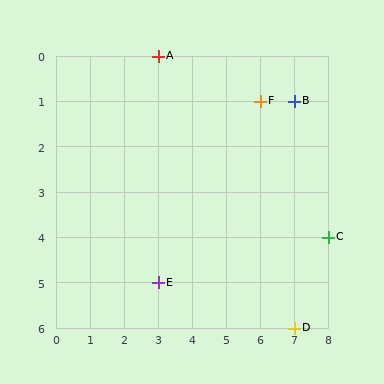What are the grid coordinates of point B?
Point B is at grid coordinates (7, 1).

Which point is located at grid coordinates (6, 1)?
Point F is at (6, 1).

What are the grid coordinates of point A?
Point A is at grid coordinates (3, 0).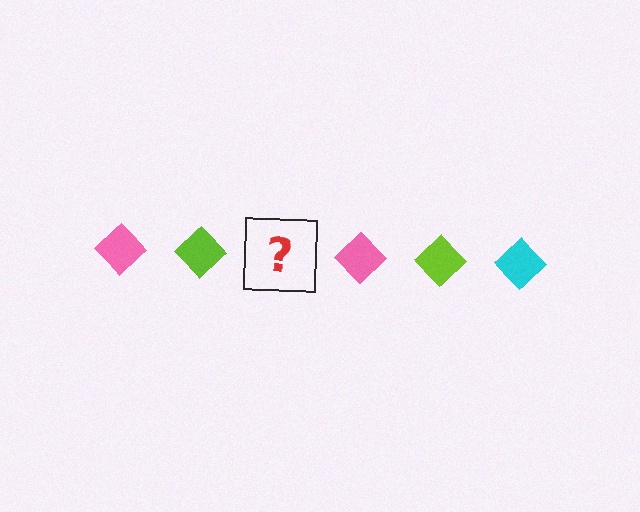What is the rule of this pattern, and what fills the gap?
The rule is that the pattern cycles through pink, lime, cyan diamonds. The gap should be filled with a cyan diamond.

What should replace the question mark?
The question mark should be replaced with a cyan diamond.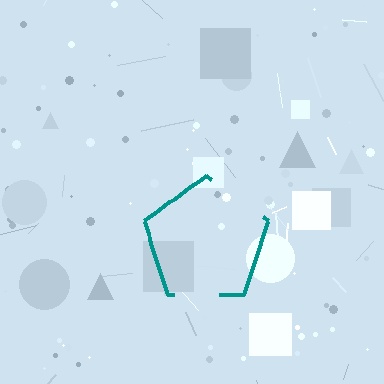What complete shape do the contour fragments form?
The contour fragments form a pentagon.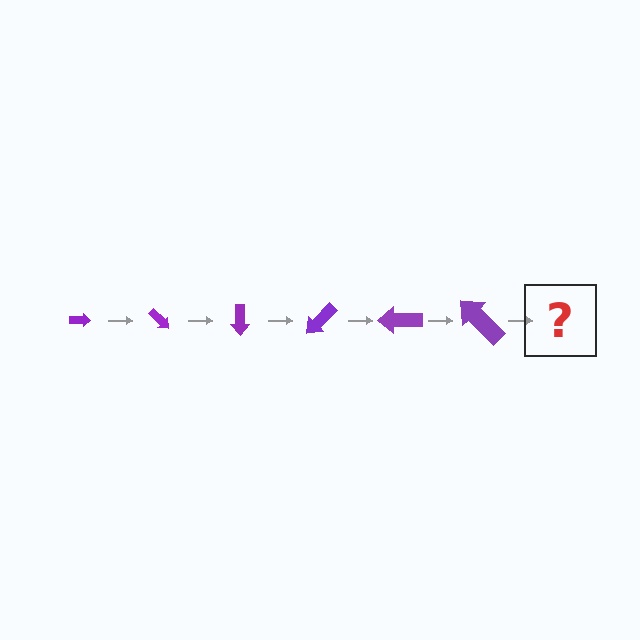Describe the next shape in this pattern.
It should be an arrow, larger than the previous one and rotated 270 degrees from the start.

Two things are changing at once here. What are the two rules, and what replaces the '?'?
The two rules are that the arrow grows larger each step and it rotates 45 degrees each step. The '?' should be an arrow, larger than the previous one and rotated 270 degrees from the start.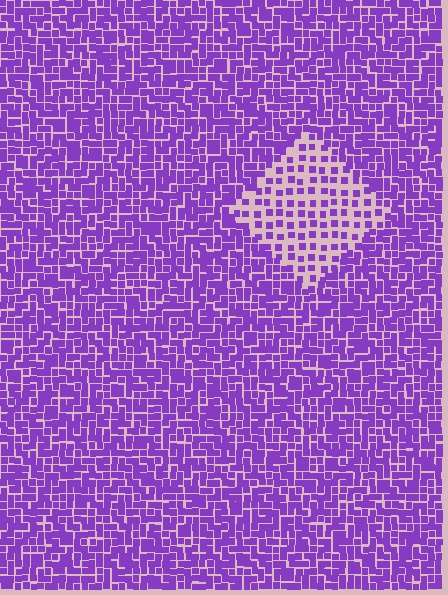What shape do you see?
I see a diamond.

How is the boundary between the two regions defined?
The boundary is defined by a change in element density (approximately 2.2x ratio). All elements are the same color, size, and shape.